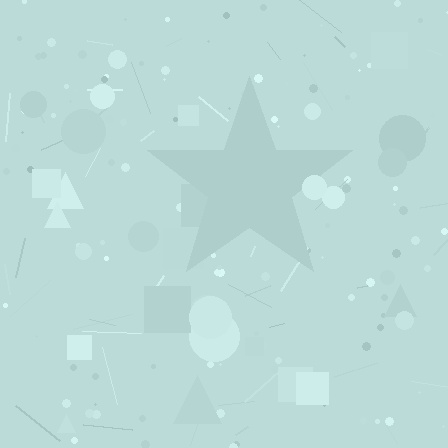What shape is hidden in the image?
A star is hidden in the image.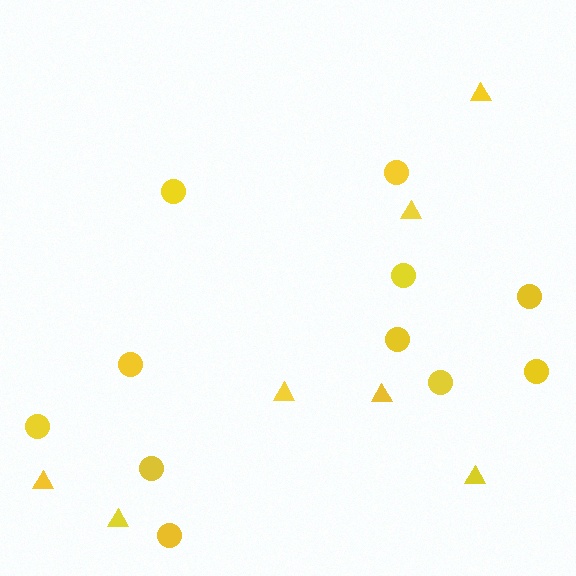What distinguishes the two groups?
There are 2 groups: one group of triangles (7) and one group of circles (11).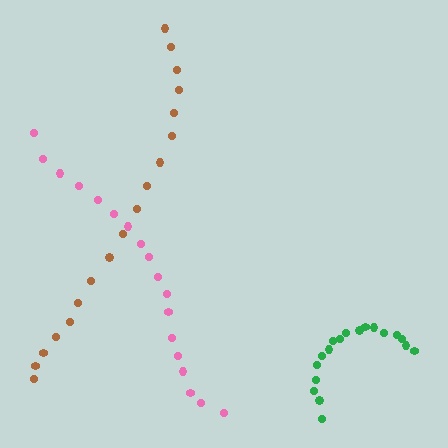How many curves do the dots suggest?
There are 3 distinct paths.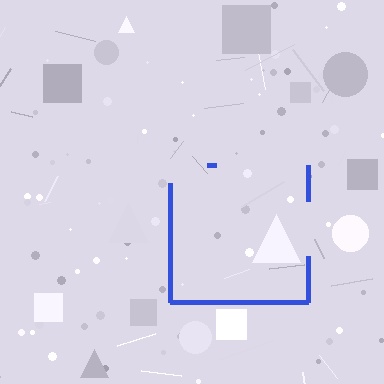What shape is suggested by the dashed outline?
The dashed outline suggests a square.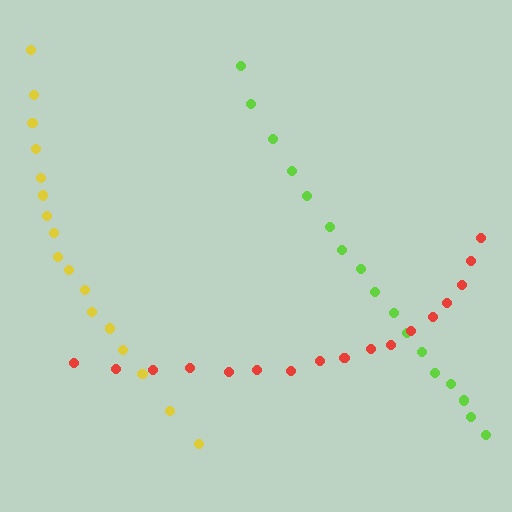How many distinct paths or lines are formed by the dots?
There are 3 distinct paths.